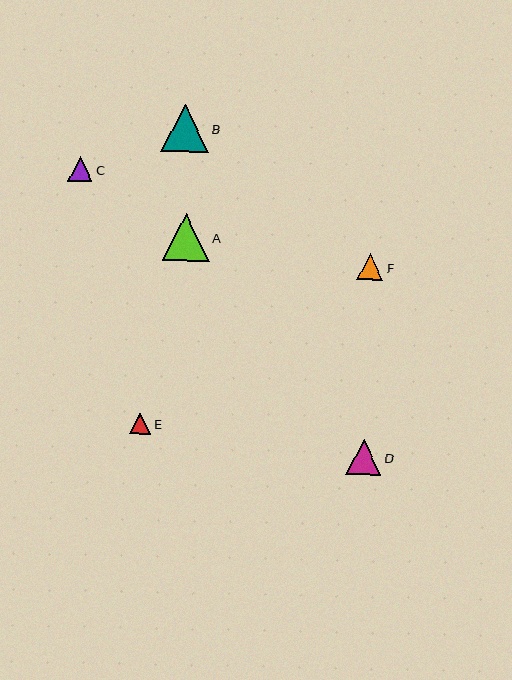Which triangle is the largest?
Triangle B is the largest with a size of approximately 48 pixels.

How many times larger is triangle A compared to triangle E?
Triangle A is approximately 2.3 times the size of triangle E.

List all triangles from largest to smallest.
From largest to smallest: B, A, D, F, C, E.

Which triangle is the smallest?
Triangle E is the smallest with a size of approximately 21 pixels.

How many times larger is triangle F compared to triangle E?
Triangle F is approximately 1.3 times the size of triangle E.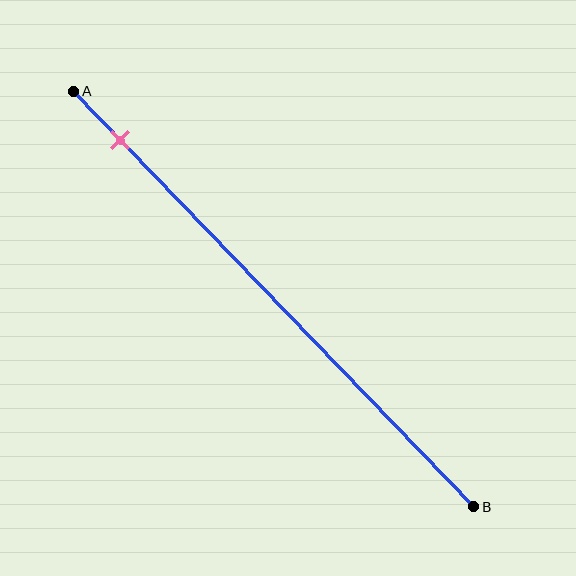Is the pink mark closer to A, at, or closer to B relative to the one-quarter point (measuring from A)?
The pink mark is closer to point A than the one-quarter point of segment AB.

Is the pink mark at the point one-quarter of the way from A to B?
No, the mark is at about 10% from A, not at the 25% one-quarter point.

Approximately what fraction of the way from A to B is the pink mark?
The pink mark is approximately 10% of the way from A to B.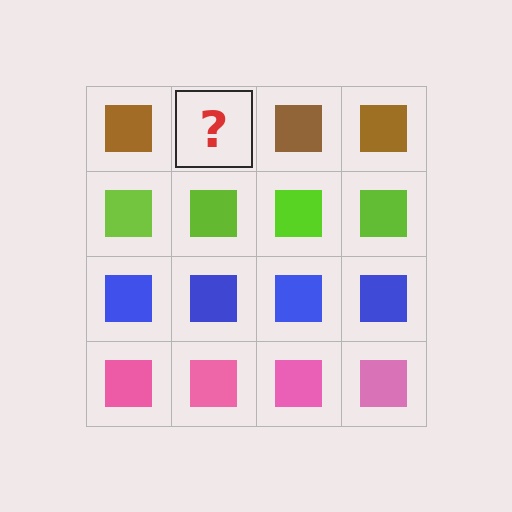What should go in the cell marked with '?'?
The missing cell should contain a brown square.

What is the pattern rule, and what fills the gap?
The rule is that each row has a consistent color. The gap should be filled with a brown square.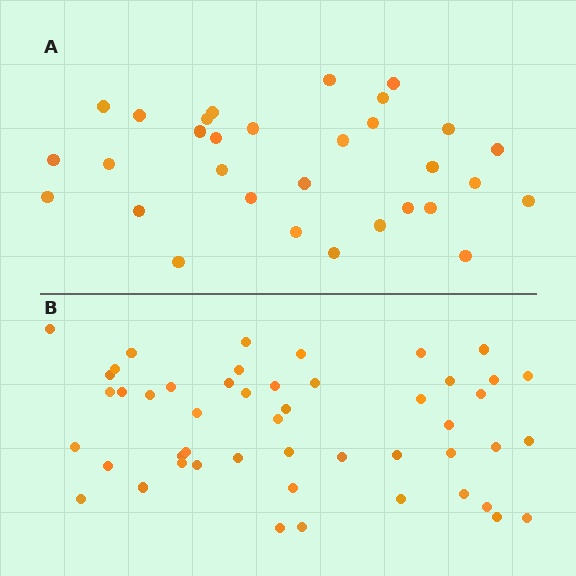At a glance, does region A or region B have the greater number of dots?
Region B (the bottom region) has more dots.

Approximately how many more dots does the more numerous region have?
Region B has approximately 20 more dots than region A.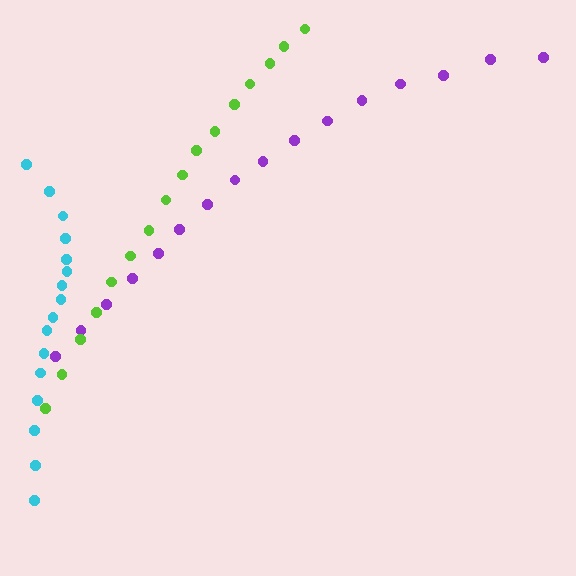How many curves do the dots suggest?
There are 3 distinct paths.